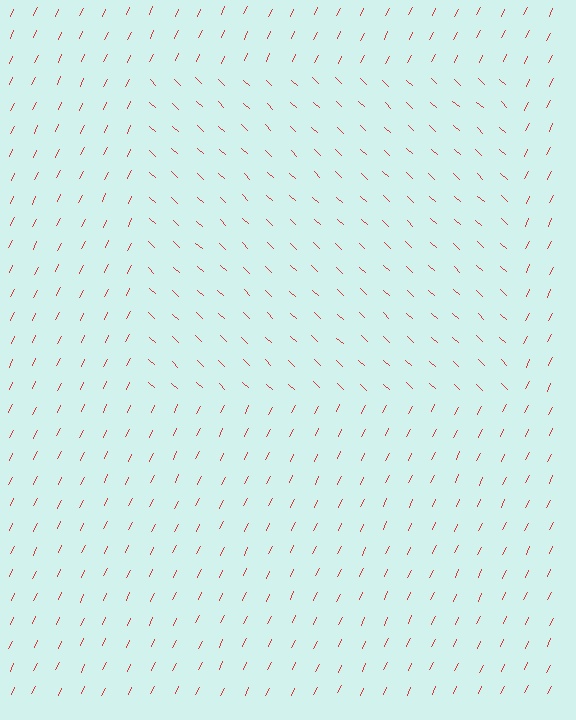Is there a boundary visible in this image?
Yes, there is a texture boundary formed by a change in line orientation.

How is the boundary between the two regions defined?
The boundary is defined purely by a change in line orientation (approximately 73 degrees difference). All lines are the same color and thickness.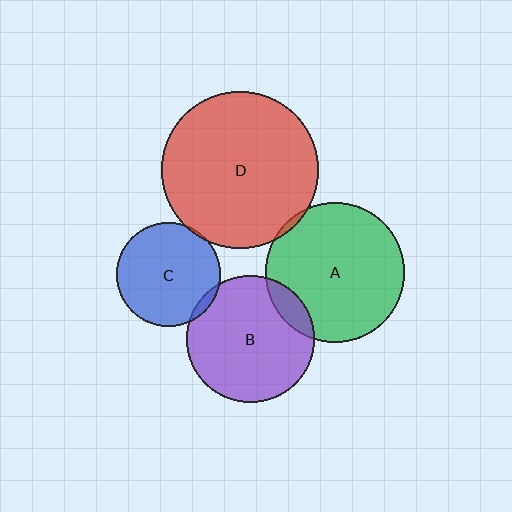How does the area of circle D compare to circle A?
Approximately 1.3 times.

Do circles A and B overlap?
Yes.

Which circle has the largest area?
Circle D (red).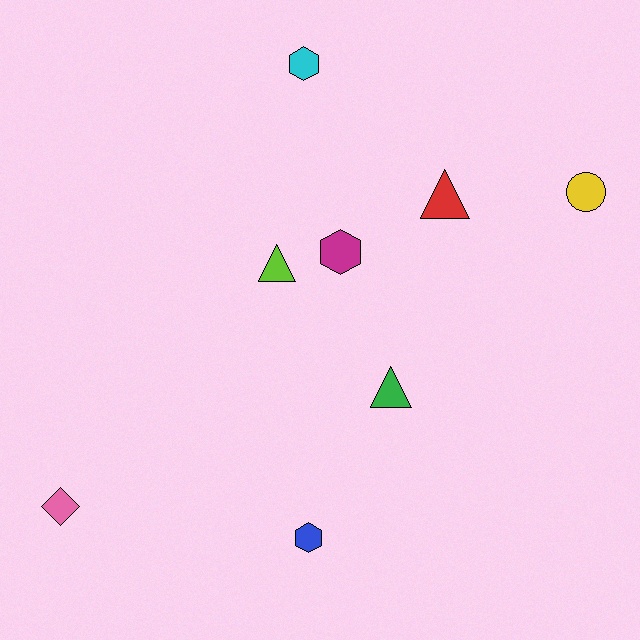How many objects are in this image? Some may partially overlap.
There are 8 objects.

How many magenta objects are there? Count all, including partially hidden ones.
There is 1 magenta object.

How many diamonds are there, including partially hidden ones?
There is 1 diamond.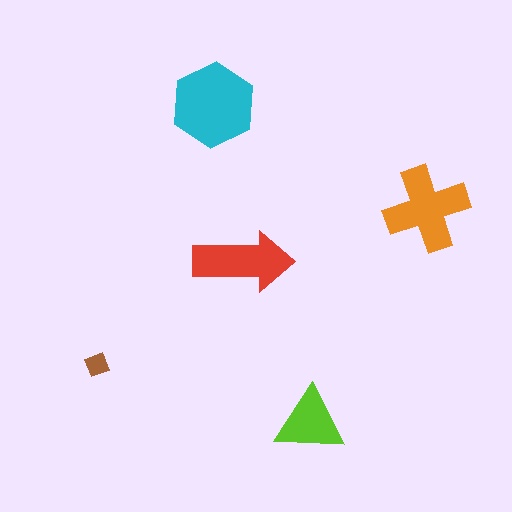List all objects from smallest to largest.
The brown diamond, the lime triangle, the red arrow, the orange cross, the cyan hexagon.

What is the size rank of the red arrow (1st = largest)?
3rd.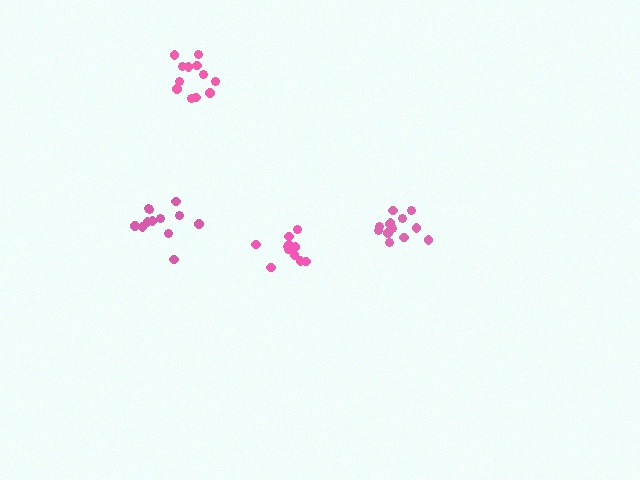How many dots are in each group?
Group 1: 12 dots, Group 2: 13 dots, Group 3: 11 dots, Group 4: 12 dots (48 total).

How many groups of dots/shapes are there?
There are 4 groups.